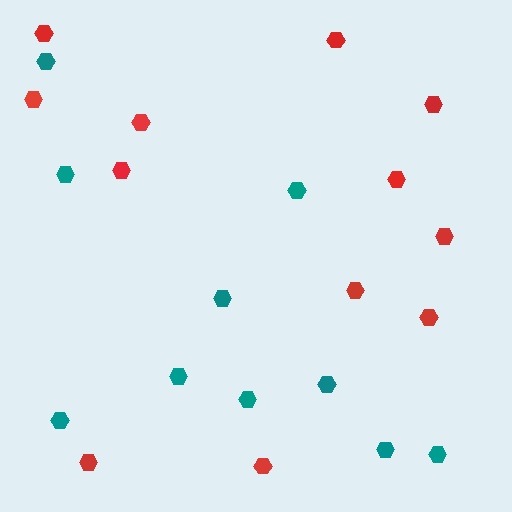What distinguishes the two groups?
There are 2 groups: one group of red hexagons (12) and one group of teal hexagons (10).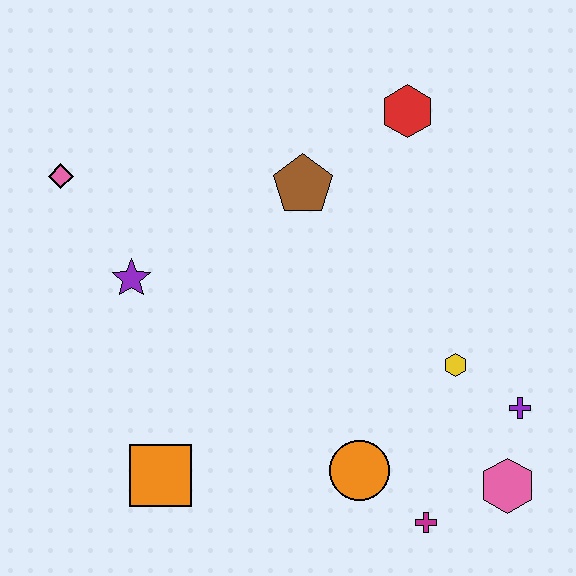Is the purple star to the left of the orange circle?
Yes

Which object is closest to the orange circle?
The magenta cross is closest to the orange circle.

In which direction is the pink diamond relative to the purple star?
The pink diamond is above the purple star.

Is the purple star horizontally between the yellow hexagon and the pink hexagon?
No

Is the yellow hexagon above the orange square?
Yes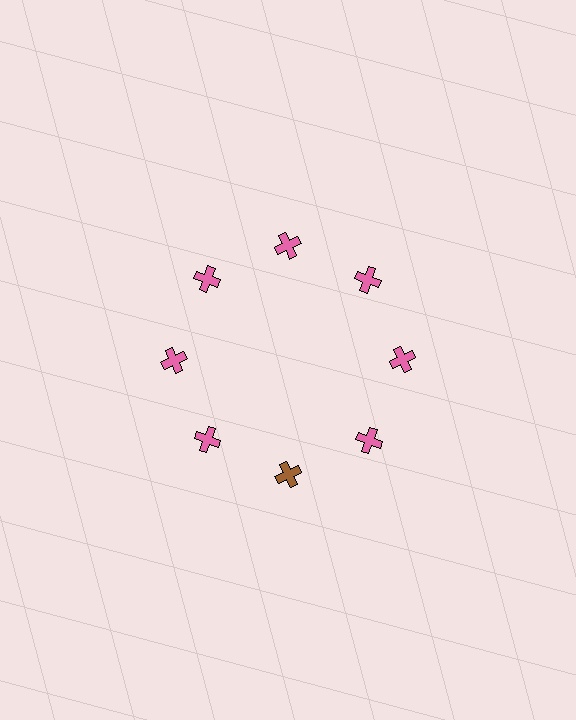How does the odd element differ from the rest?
It has a different color: brown instead of pink.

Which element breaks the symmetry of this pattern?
The brown cross at roughly the 6 o'clock position breaks the symmetry. All other shapes are pink crosses.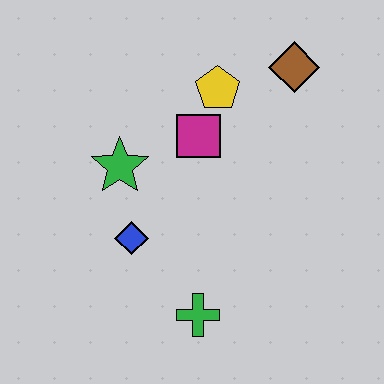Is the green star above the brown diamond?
No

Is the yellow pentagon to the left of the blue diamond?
No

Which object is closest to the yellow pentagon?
The magenta square is closest to the yellow pentagon.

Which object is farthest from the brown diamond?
The green cross is farthest from the brown diamond.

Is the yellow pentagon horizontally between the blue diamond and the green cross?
No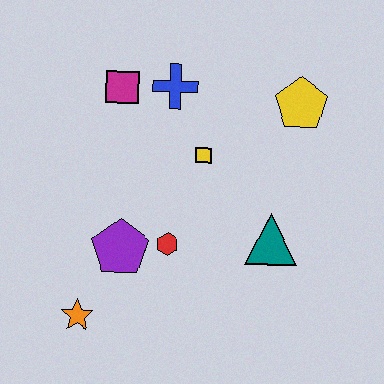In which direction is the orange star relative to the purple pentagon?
The orange star is below the purple pentagon.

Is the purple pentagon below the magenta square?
Yes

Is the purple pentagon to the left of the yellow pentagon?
Yes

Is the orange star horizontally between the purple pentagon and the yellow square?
No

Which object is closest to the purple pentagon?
The red hexagon is closest to the purple pentagon.